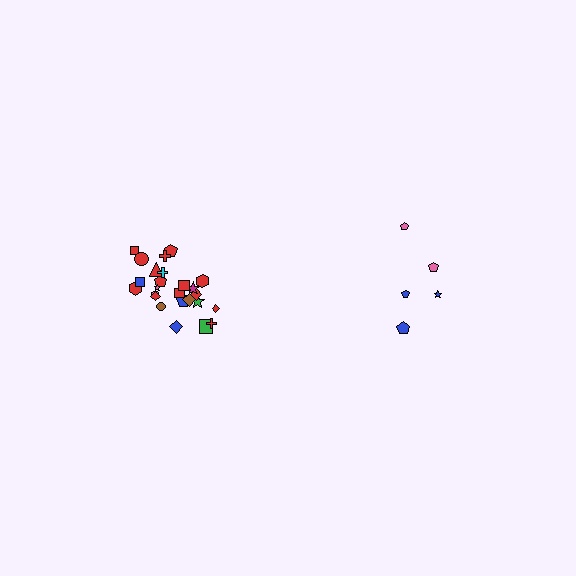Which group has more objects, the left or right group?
The left group.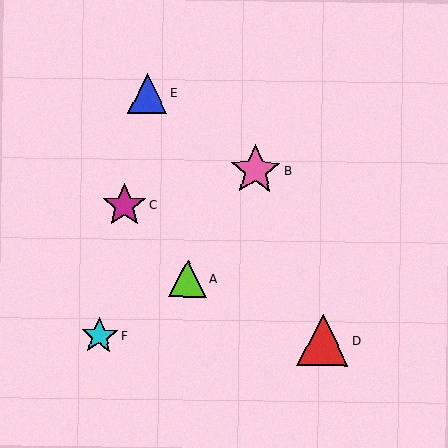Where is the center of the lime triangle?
The center of the lime triangle is at (188, 278).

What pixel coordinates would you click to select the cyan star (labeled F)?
Click at (99, 336) to select the cyan star F.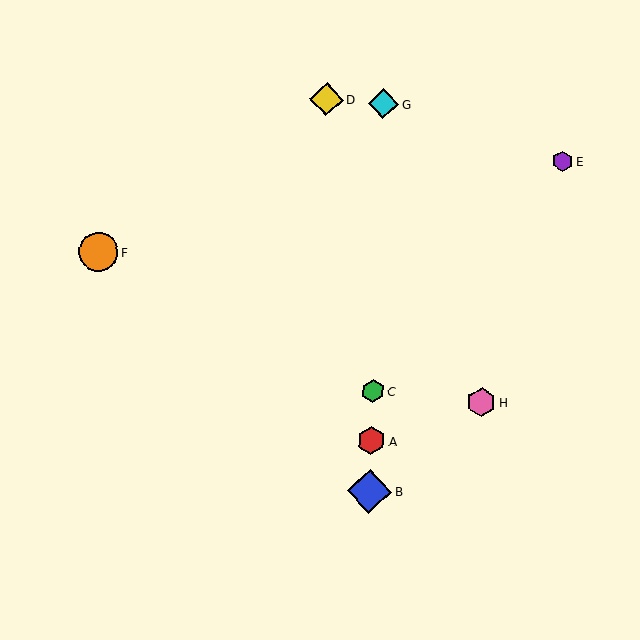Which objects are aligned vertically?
Objects A, B, C, G are aligned vertically.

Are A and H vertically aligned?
No, A is at x≈371 and H is at x≈481.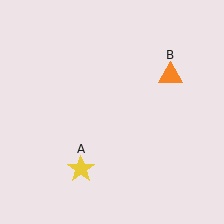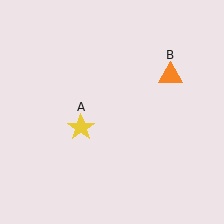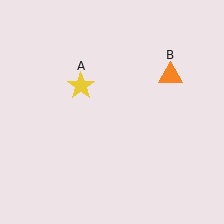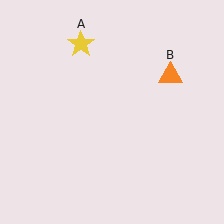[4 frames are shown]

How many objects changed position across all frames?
1 object changed position: yellow star (object A).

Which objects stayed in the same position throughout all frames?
Orange triangle (object B) remained stationary.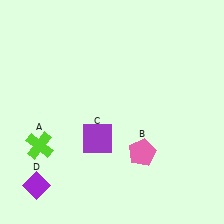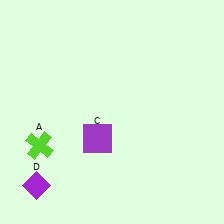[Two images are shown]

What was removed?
The pink pentagon (B) was removed in Image 2.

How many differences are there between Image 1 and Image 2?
There is 1 difference between the two images.